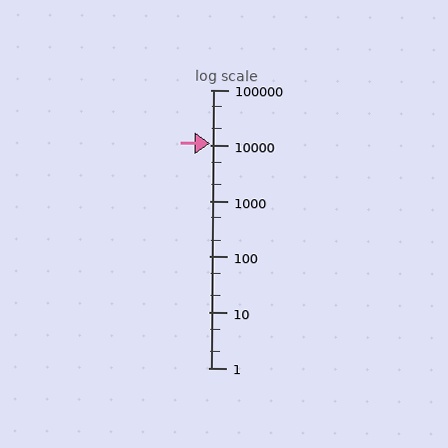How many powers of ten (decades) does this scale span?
The scale spans 5 decades, from 1 to 100000.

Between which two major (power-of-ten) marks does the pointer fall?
The pointer is between 10000 and 100000.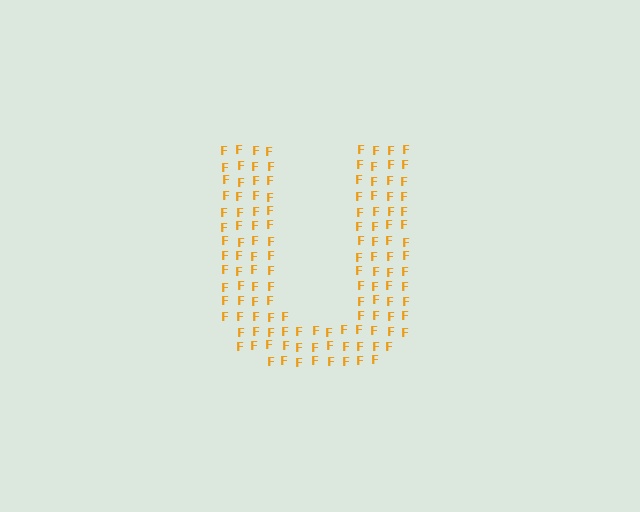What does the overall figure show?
The overall figure shows the letter U.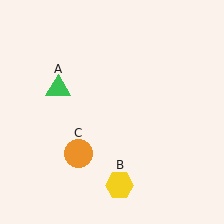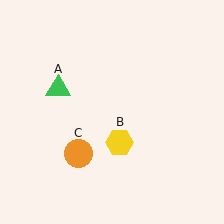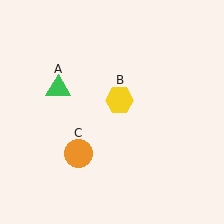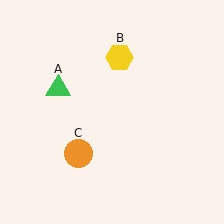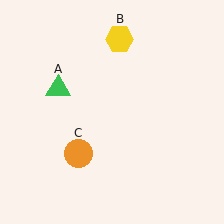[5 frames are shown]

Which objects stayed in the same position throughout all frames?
Green triangle (object A) and orange circle (object C) remained stationary.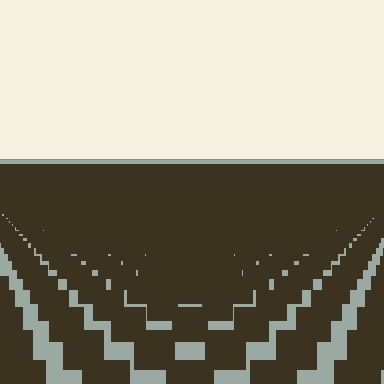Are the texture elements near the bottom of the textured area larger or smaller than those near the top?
Larger. Near the bottom, elements are closer to the viewer and appear at a bigger on-screen size.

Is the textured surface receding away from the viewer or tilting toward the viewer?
The surface is receding away from the viewer. Texture elements get smaller and denser toward the top.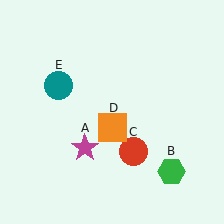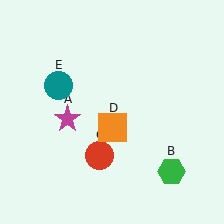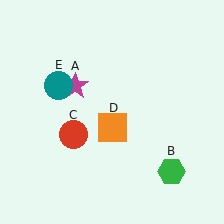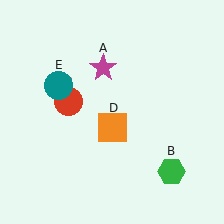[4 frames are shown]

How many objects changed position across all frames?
2 objects changed position: magenta star (object A), red circle (object C).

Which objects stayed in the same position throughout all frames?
Green hexagon (object B) and orange square (object D) and teal circle (object E) remained stationary.